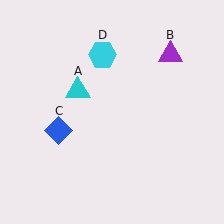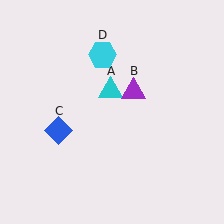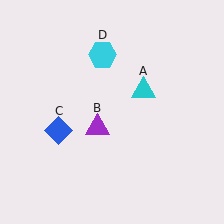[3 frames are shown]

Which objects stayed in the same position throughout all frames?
Blue diamond (object C) and cyan hexagon (object D) remained stationary.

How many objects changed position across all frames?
2 objects changed position: cyan triangle (object A), purple triangle (object B).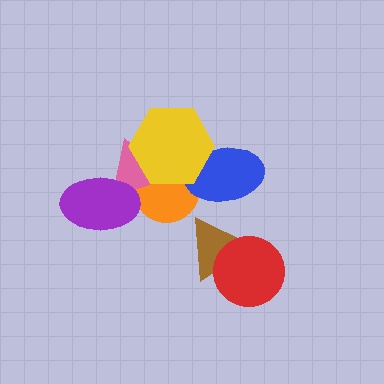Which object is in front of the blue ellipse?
The yellow hexagon is in front of the blue ellipse.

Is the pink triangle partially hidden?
Yes, it is partially covered by another shape.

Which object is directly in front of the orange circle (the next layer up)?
The blue ellipse is directly in front of the orange circle.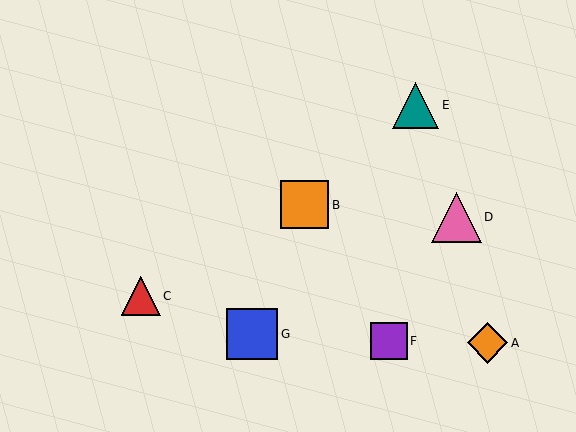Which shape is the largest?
The blue square (labeled G) is the largest.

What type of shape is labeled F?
Shape F is a purple square.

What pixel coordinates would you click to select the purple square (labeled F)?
Click at (389, 341) to select the purple square F.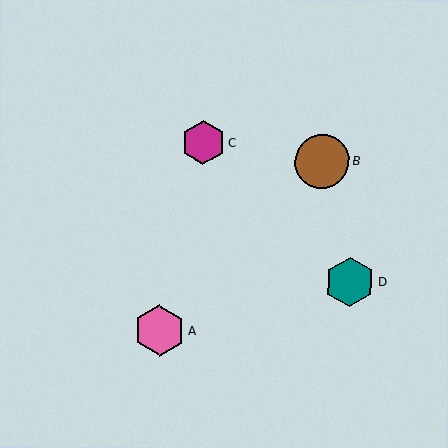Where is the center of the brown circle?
The center of the brown circle is at (322, 161).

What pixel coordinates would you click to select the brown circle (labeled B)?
Click at (322, 161) to select the brown circle B.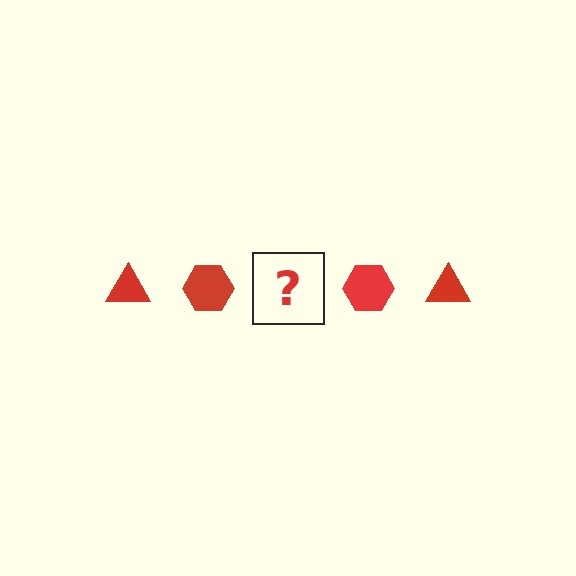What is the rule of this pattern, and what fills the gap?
The rule is that the pattern cycles through triangle, hexagon shapes in red. The gap should be filled with a red triangle.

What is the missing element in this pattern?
The missing element is a red triangle.